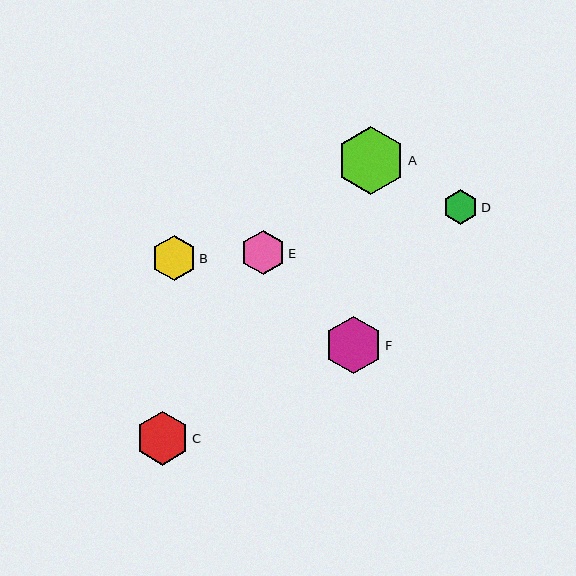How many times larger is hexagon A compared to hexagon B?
Hexagon A is approximately 1.5 times the size of hexagon B.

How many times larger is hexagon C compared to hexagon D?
Hexagon C is approximately 1.5 times the size of hexagon D.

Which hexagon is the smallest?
Hexagon D is the smallest with a size of approximately 35 pixels.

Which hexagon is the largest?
Hexagon A is the largest with a size of approximately 68 pixels.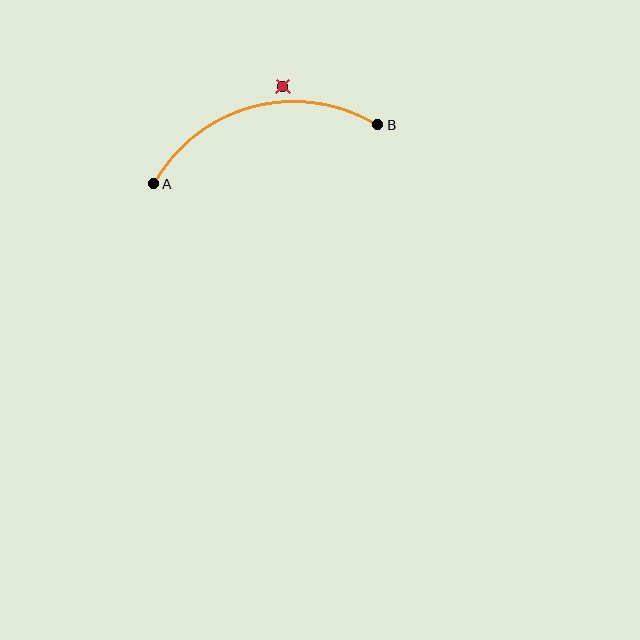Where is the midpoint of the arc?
The arc midpoint is the point on the curve farthest from the straight line joining A and B. It sits above that line.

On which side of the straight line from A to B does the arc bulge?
The arc bulges above the straight line connecting A and B.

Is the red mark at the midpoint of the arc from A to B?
No — the red mark does not lie on the arc at all. It sits slightly outside the curve.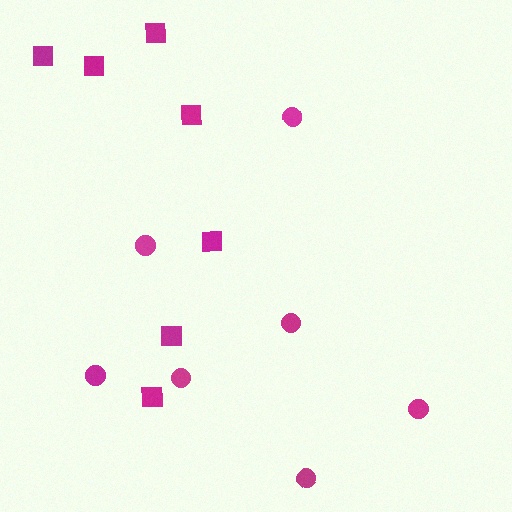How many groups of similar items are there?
There are 2 groups: one group of squares (7) and one group of circles (7).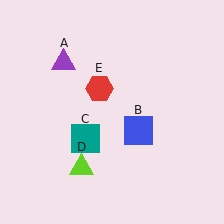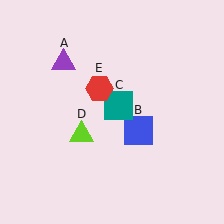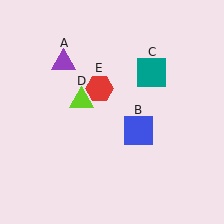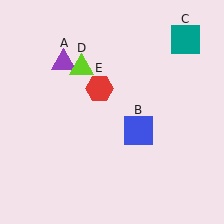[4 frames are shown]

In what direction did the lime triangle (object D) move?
The lime triangle (object D) moved up.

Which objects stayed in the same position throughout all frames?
Purple triangle (object A) and blue square (object B) and red hexagon (object E) remained stationary.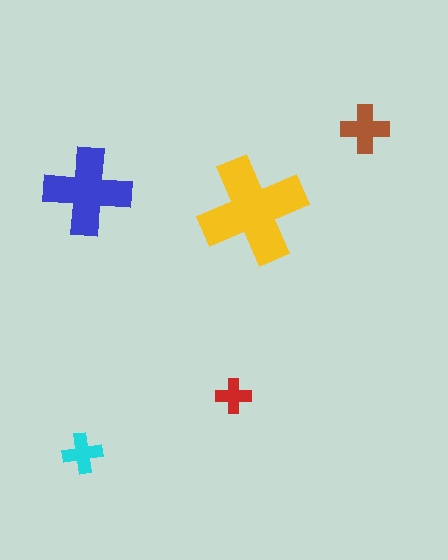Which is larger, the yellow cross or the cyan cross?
The yellow one.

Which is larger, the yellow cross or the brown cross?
The yellow one.